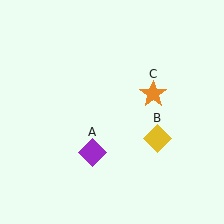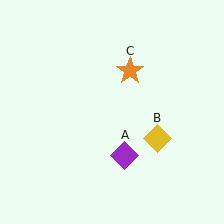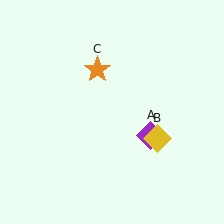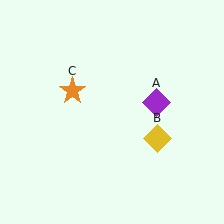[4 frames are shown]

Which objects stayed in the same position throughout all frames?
Yellow diamond (object B) remained stationary.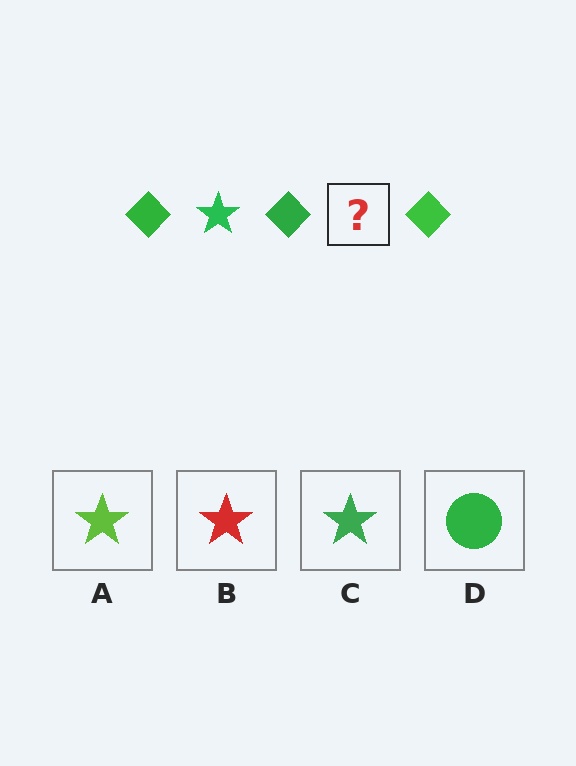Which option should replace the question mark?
Option C.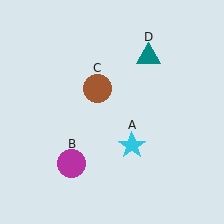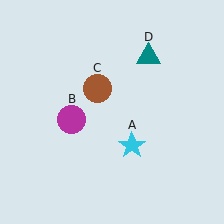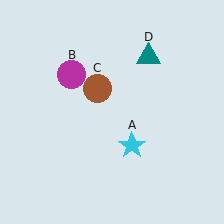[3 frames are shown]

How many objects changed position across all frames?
1 object changed position: magenta circle (object B).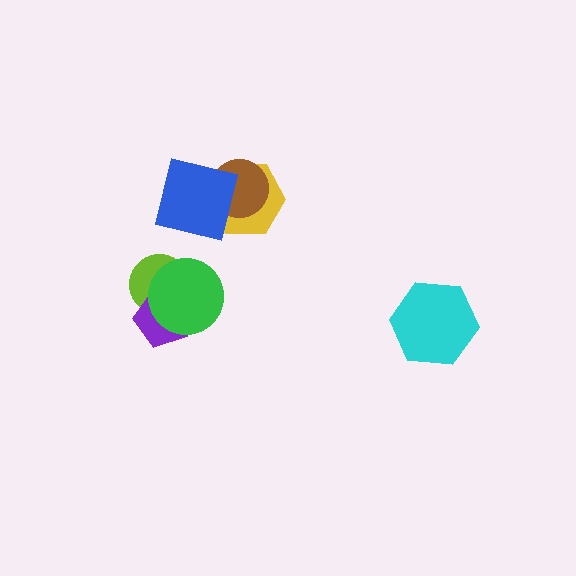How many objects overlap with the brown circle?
2 objects overlap with the brown circle.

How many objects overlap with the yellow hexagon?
2 objects overlap with the yellow hexagon.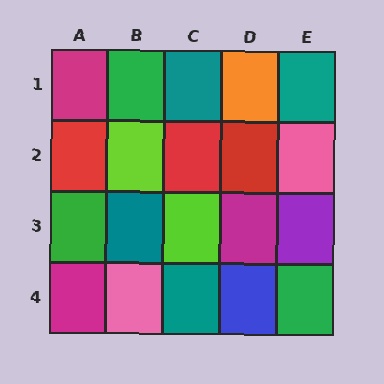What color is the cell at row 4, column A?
Magenta.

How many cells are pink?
2 cells are pink.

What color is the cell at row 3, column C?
Lime.